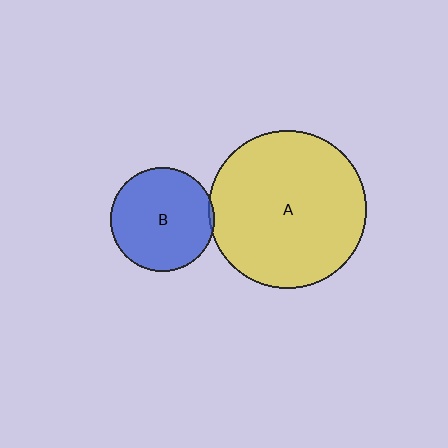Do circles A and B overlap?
Yes.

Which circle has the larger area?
Circle A (yellow).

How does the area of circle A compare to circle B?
Approximately 2.3 times.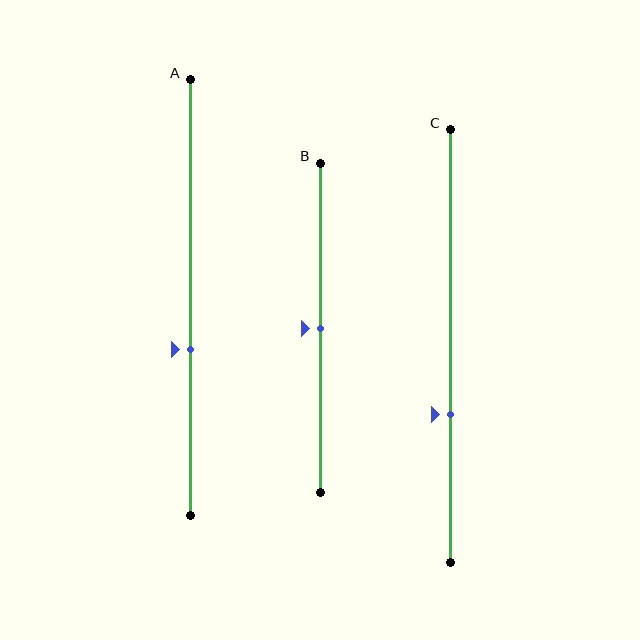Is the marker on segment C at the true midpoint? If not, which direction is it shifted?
No, the marker on segment C is shifted downward by about 16% of the segment length.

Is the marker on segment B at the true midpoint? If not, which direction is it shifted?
Yes, the marker on segment B is at the true midpoint.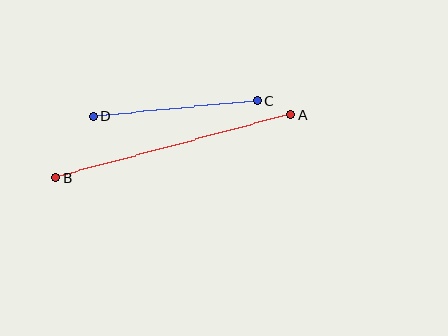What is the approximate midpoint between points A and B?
The midpoint is at approximately (173, 146) pixels.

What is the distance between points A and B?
The distance is approximately 243 pixels.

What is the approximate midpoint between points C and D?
The midpoint is at approximately (175, 109) pixels.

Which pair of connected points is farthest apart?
Points A and B are farthest apart.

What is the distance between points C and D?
The distance is approximately 164 pixels.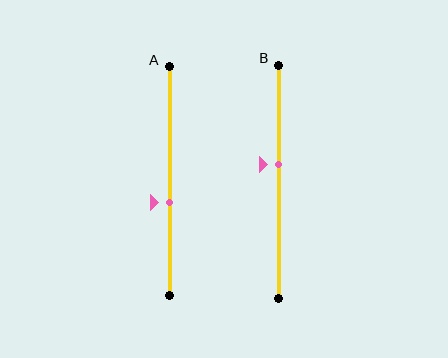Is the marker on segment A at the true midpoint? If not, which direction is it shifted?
No, the marker on segment A is shifted downward by about 9% of the segment length.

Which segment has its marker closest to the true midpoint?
Segment B has its marker closest to the true midpoint.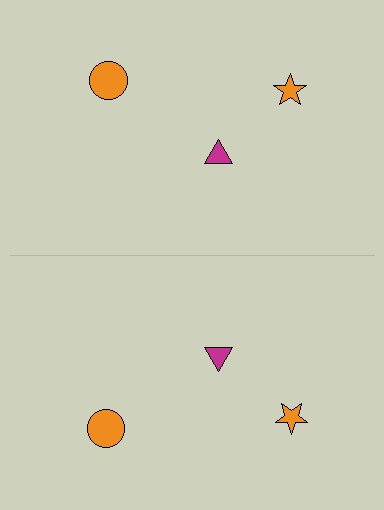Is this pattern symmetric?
Yes, this pattern has bilateral (reflection) symmetry.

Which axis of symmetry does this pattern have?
The pattern has a horizontal axis of symmetry running through the center of the image.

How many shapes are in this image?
There are 6 shapes in this image.